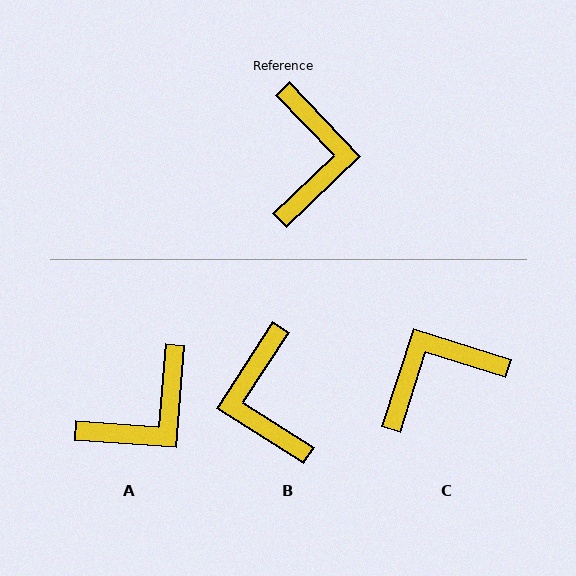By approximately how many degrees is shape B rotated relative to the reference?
Approximately 166 degrees clockwise.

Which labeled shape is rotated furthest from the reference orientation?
B, about 166 degrees away.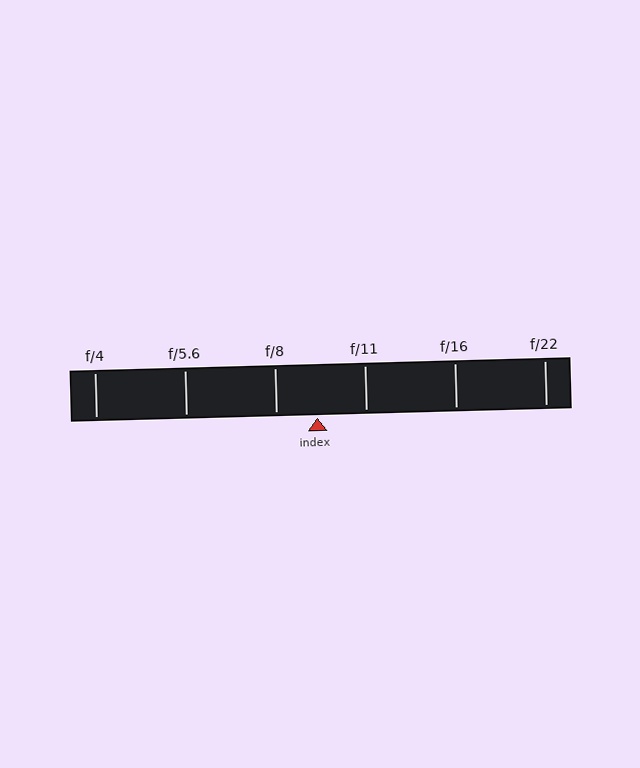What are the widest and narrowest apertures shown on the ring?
The widest aperture shown is f/4 and the narrowest is f/22.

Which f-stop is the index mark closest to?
The index mark is closest to f/8.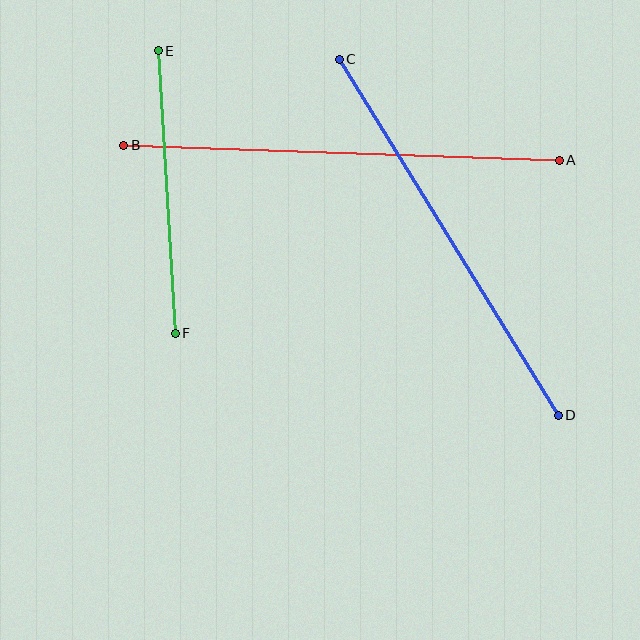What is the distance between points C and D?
The distance is approximately 418 pixels.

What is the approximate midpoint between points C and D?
The midpoint is at approximately (449, 237) pixels.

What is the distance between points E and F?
The distance is approximately 283 pixels.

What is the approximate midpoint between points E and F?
The midpoint is at approximately (167, 192) pixels.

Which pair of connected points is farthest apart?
Points A and B are farthest apart.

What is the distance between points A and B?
The distance is approximately 436 pixels.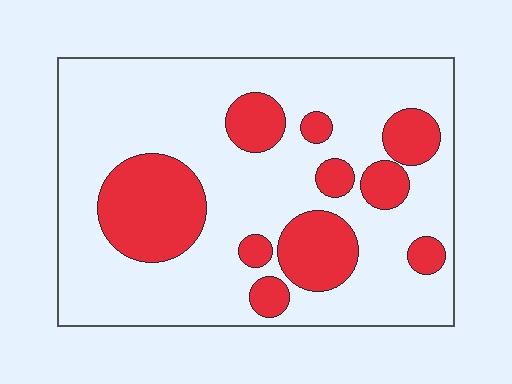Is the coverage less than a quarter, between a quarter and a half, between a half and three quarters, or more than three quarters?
Between a quarter and a half.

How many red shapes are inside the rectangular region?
10.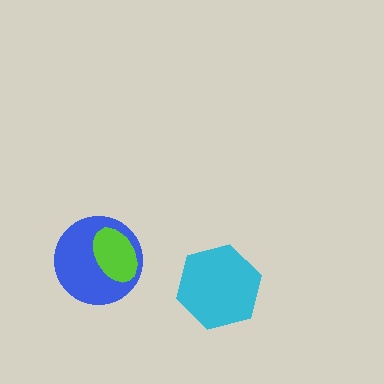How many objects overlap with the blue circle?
1 object overlaps with the blue circle.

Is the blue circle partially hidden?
Yes, it is partially covered by another shape.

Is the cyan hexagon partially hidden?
No, no other shape covers it.